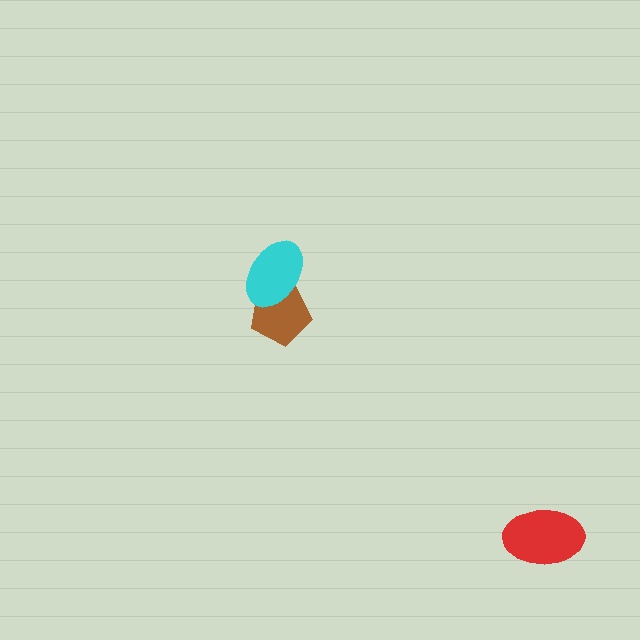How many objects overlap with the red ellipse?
0 objects overlap with the red ellipse.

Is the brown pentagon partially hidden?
Yes, it is partially covered by another shape.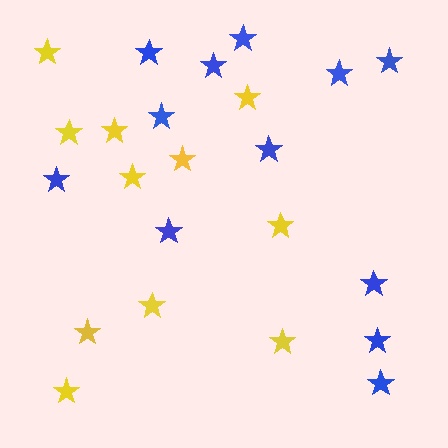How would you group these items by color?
There are 2 groups: one group of yellow stars (11) and one group of blue stars (12).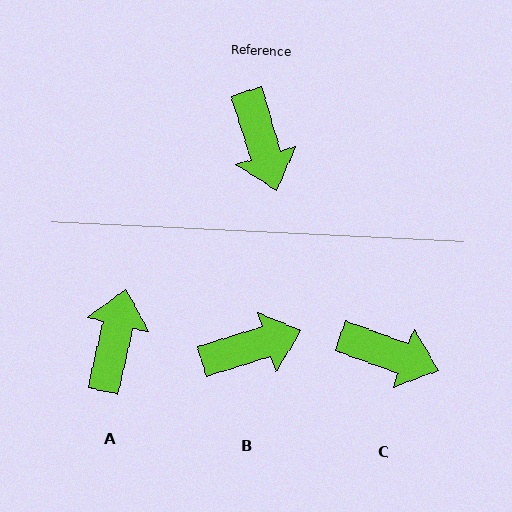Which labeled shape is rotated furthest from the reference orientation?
A, about 150 degrees away.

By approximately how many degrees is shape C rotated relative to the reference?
Approximately 53 degrees counter-clockwise.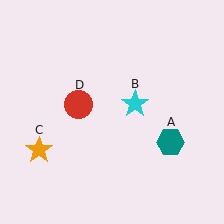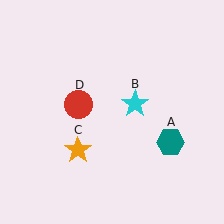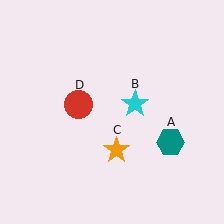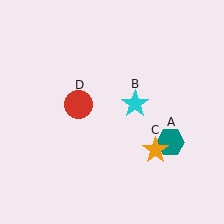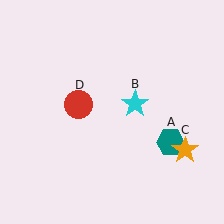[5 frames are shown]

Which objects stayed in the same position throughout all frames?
Teal hexagon (object A) and cyan star (object B) and red circle (object D) remained stationary.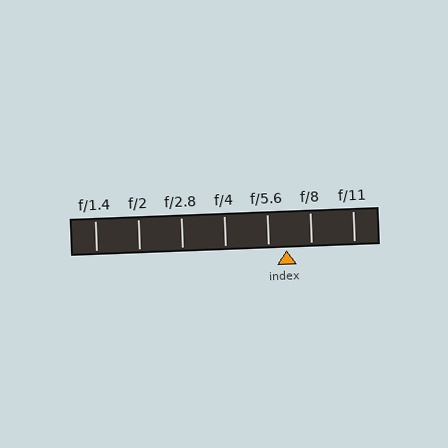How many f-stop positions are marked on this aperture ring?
There are 7 f-stop positions marked.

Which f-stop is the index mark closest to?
The index mark is closest to f/5.6.